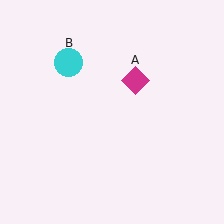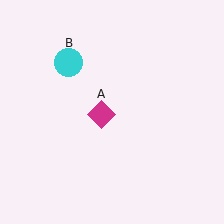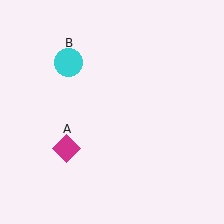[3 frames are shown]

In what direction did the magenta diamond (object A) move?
The magenta diamond (object A) moved down and to the left.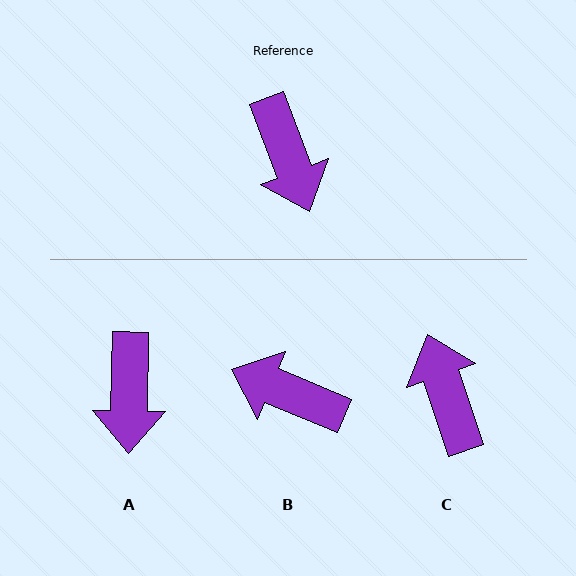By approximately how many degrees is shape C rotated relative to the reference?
Approximately 178 degrees counter-clockwise.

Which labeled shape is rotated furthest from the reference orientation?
C, about 178 degrees away.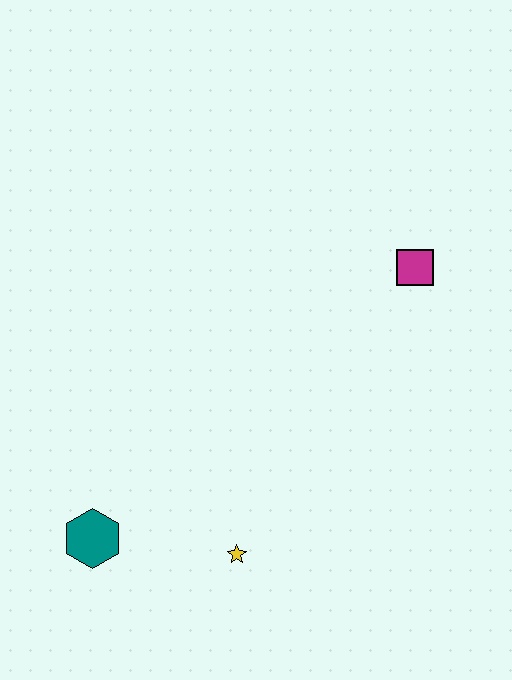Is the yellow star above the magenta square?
No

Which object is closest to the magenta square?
The yellow star is closest to the magenta square.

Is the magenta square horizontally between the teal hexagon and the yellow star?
No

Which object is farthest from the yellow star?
The magenta square is farthest from the yellow star.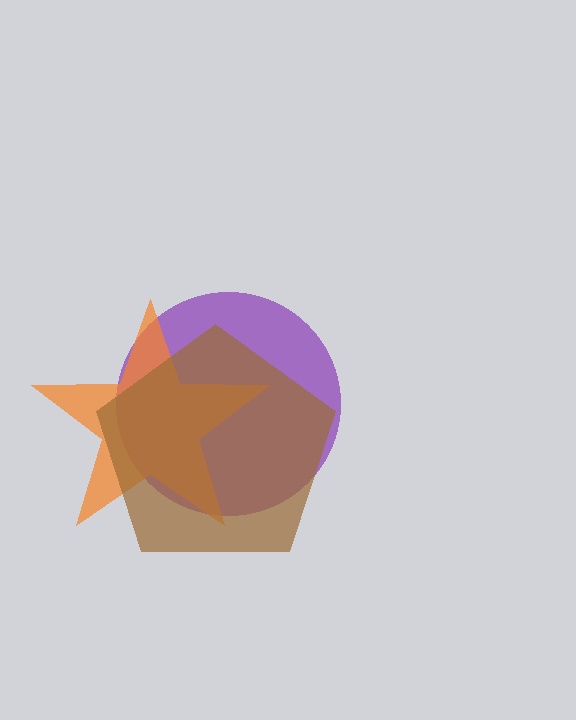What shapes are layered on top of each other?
The layered shapes are: a purple circle, an orange star, a brown pentagon.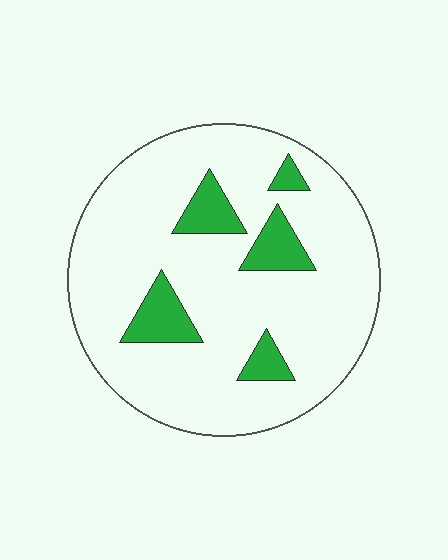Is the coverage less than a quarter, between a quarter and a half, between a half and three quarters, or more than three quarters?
Less than a quarter.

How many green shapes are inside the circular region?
5.